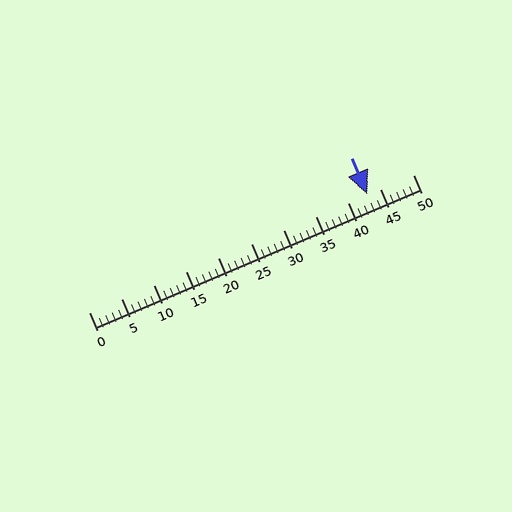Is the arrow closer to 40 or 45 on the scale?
The arrow is closer to 45.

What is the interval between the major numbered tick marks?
The major tick marks are spaced 5 units apart.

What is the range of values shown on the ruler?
The ruler shows values from 0 to 50.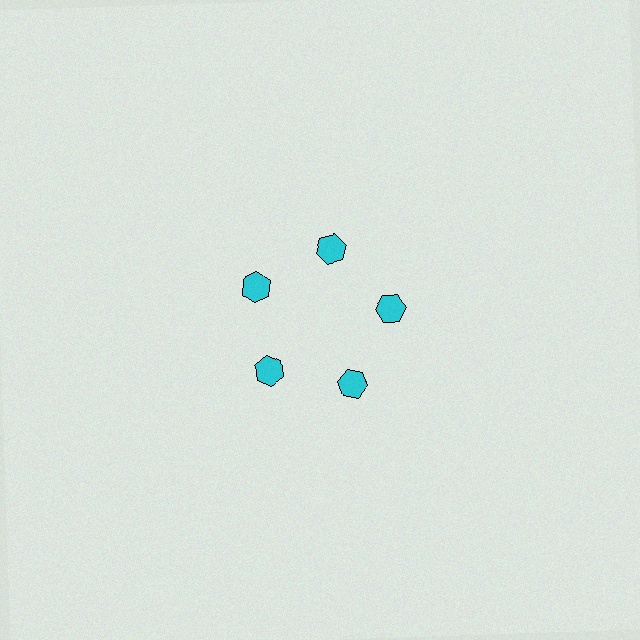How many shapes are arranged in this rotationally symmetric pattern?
There are 5 shapes, arranged in 5 groups of 1.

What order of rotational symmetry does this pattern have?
This pattern has 5-fold rotational symmetry.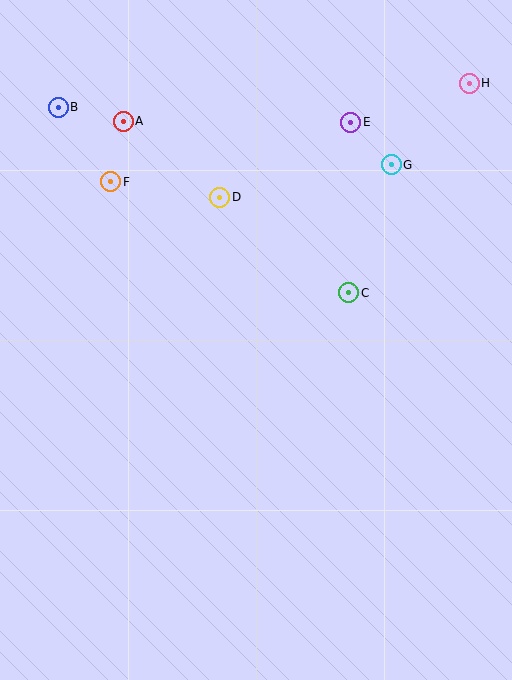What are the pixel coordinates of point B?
Point B is at (58, 107).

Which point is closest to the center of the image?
Point C at (349, 293) is closest to the center.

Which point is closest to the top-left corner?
Point B is closest to the top-left corner.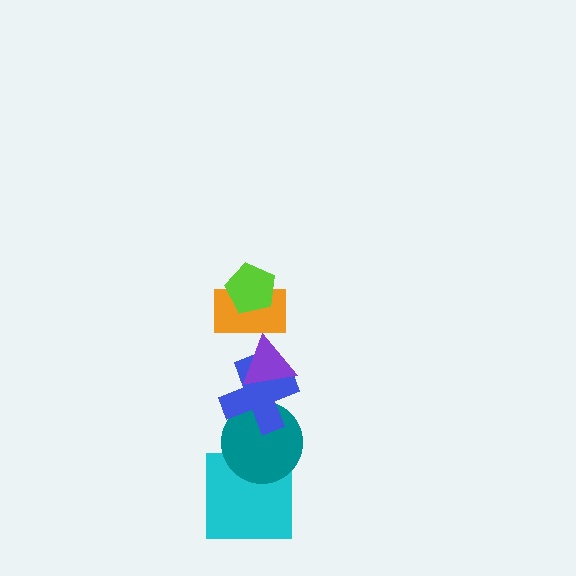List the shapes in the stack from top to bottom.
From top to bottom: the lime pentagon, the orange rectangle, the purple triangle, the blue cross, the teal circle, the cyan square.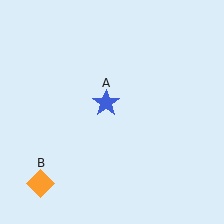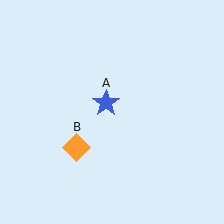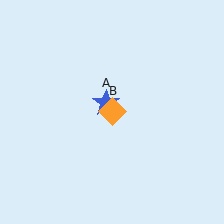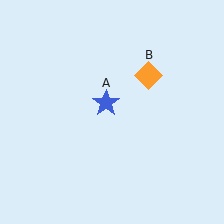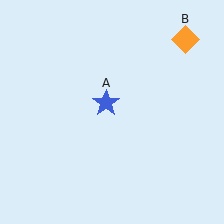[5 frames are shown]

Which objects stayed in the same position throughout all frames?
Blue star (object A) remained stationary.